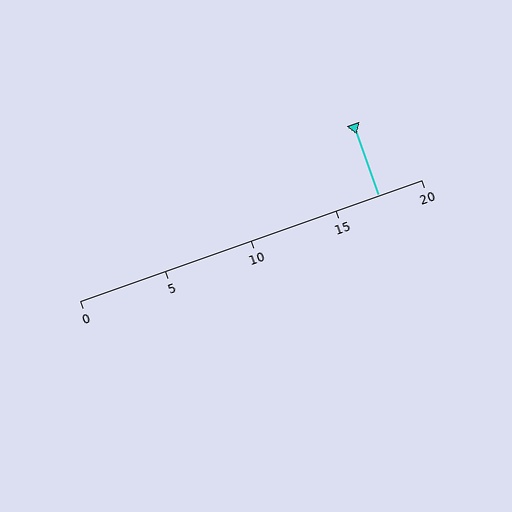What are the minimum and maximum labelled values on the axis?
The axis runs from 0 to 20.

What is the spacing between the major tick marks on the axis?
The major ticks are spaced 5 apart.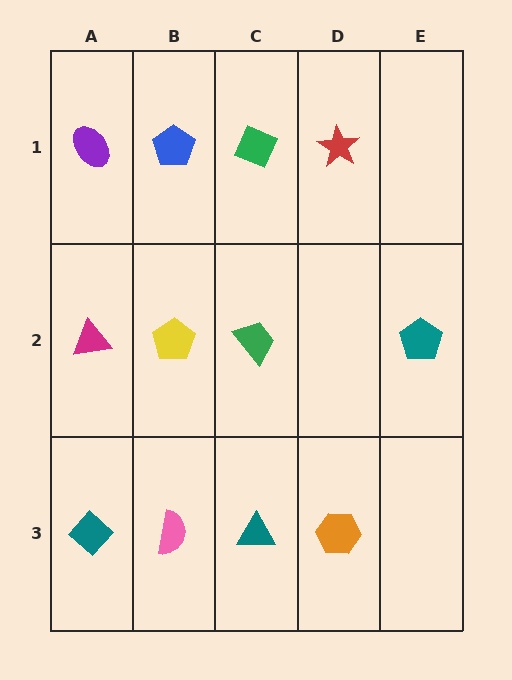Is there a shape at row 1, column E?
No, that cell is empty.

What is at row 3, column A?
A teal diamond.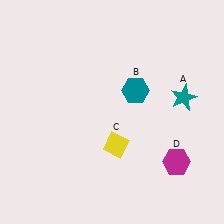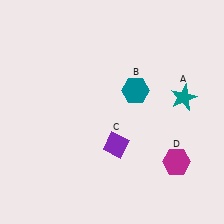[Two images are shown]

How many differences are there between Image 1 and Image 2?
There is 1 difference between the two images.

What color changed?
The diamond (C) changed from yellow in Image 1 to purple in Image 2.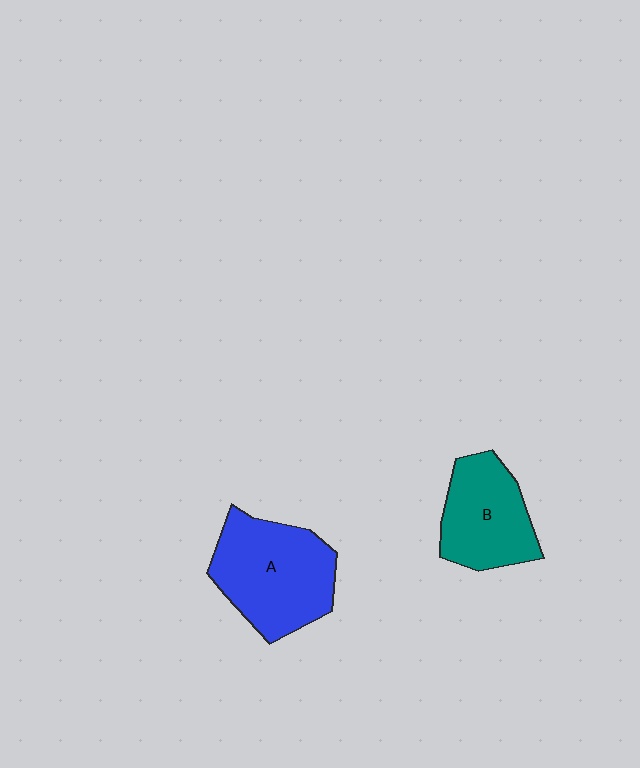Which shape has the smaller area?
Shape B (teal).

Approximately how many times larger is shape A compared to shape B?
Approximately 1.3 times.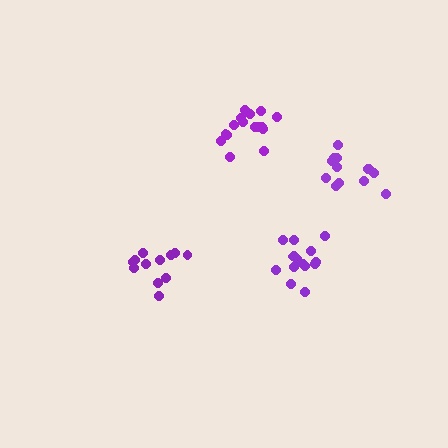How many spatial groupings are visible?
There are 4 spatial groupings.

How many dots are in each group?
Group 1: 12 dots, Group 2: 16 dots, Group 3: 13 dots, Group 4: 15 dots (56 total).